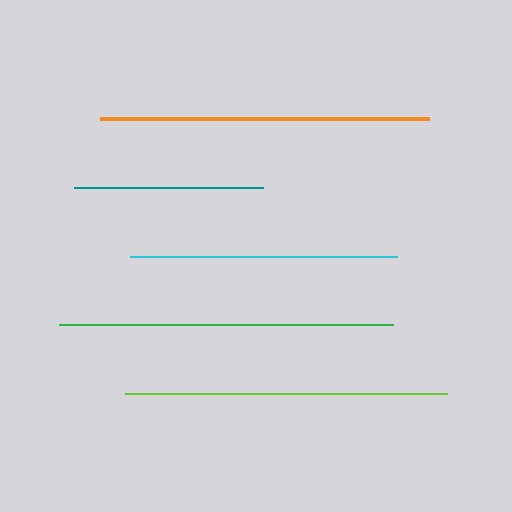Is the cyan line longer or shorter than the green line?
The green line is longer than the cyan line.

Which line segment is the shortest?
The teal line is the shortest at approximately 189 pixels.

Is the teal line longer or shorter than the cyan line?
The cyan line is longer than the teal line.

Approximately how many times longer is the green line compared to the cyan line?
The green line is approximately 1.2 times the length of the cyan line.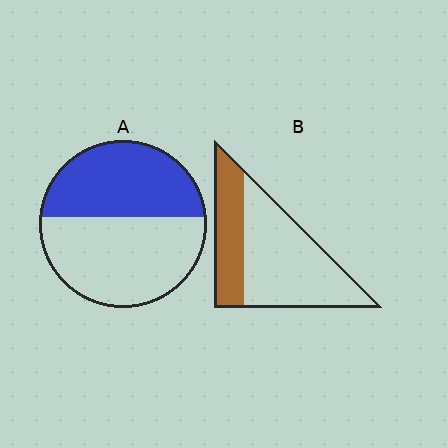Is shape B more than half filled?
No.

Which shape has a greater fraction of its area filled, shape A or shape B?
Shape A.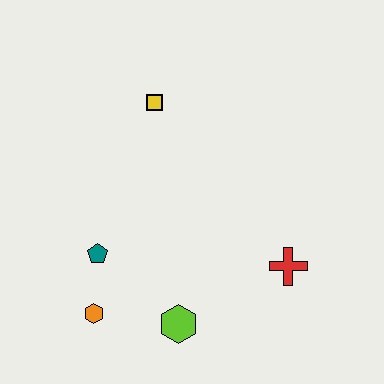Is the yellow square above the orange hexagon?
Yes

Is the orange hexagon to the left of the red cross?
Yes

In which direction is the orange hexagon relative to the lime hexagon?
The orange hexagon is to the left of the lime hexagon.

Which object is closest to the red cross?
The lime hexagon is closest to the red cross.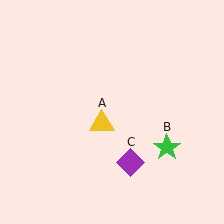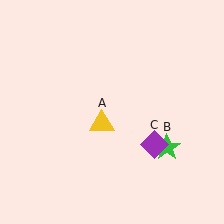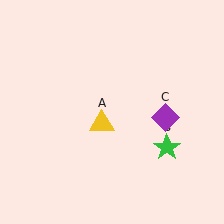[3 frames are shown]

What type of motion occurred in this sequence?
The purple diamond (object C) rotated counterclockwise around the center of the scene.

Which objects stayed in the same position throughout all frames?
Yellow triangle (object A) and green star (object B) remained stationary.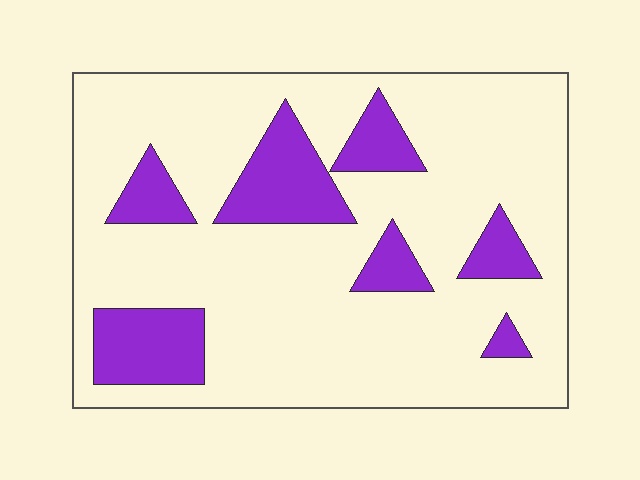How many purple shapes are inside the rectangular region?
7.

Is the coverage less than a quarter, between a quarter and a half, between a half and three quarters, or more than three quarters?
Less than a quarter.